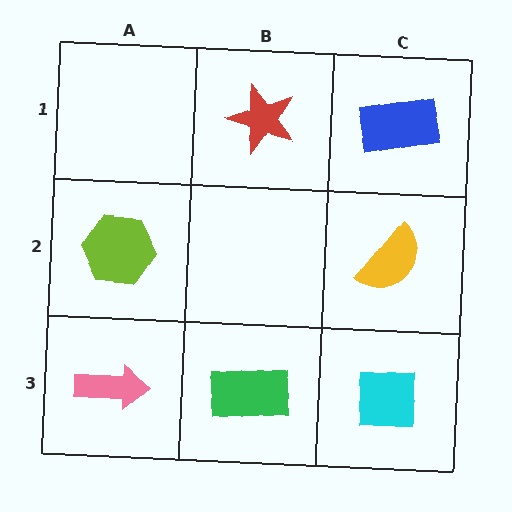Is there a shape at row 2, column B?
No, that cell is empty.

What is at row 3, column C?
A cyan square.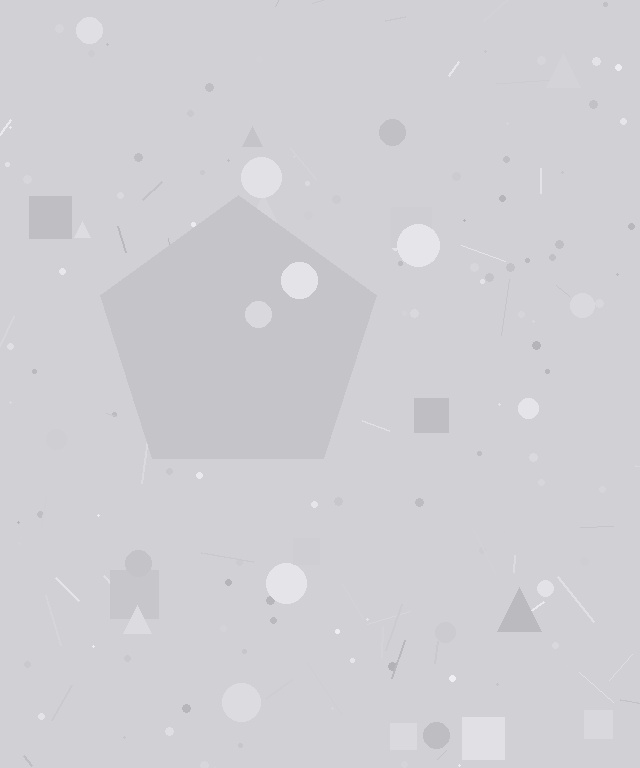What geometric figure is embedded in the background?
A pentagon is embedded in the background.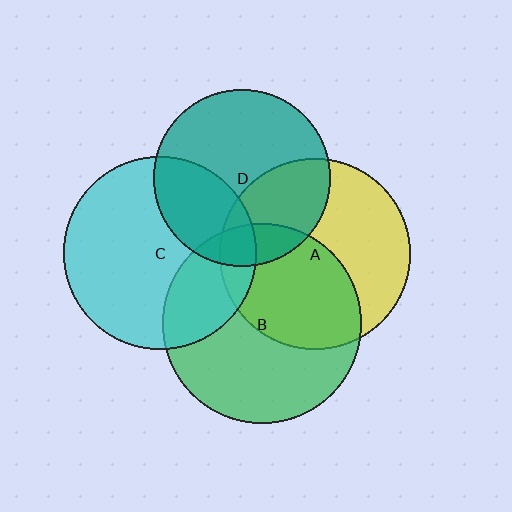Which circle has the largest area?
Circle B (green).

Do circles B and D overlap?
Yes.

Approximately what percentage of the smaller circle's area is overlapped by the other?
Approximately 15%.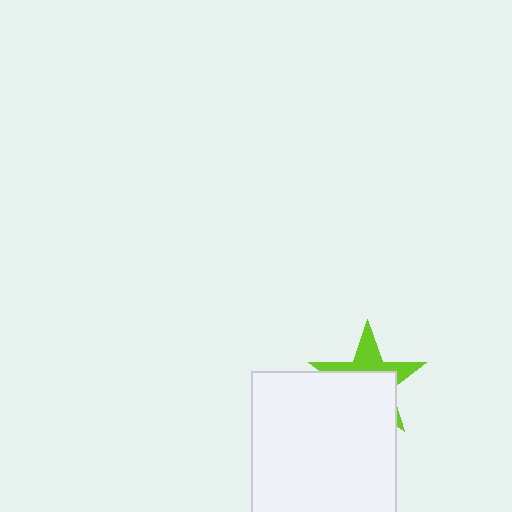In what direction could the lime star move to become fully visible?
The lime star could move up. That would shift it out from behind the white rectangle entirely.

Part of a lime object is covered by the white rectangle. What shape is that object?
It is a star.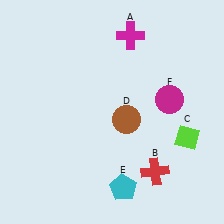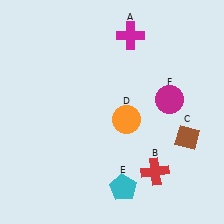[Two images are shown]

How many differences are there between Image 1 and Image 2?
There are 2 differences between the two images.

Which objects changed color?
C changed from lime to brown. D changed from brown to orange.